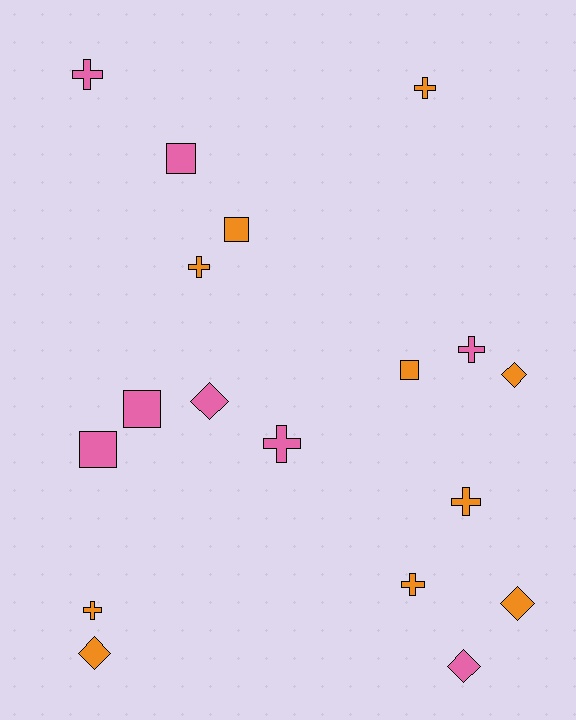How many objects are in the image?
There are 18 objects.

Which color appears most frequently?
Orange, with 10 objects.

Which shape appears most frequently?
Cross, with 8 objects.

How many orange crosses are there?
There are 5 orange crosses.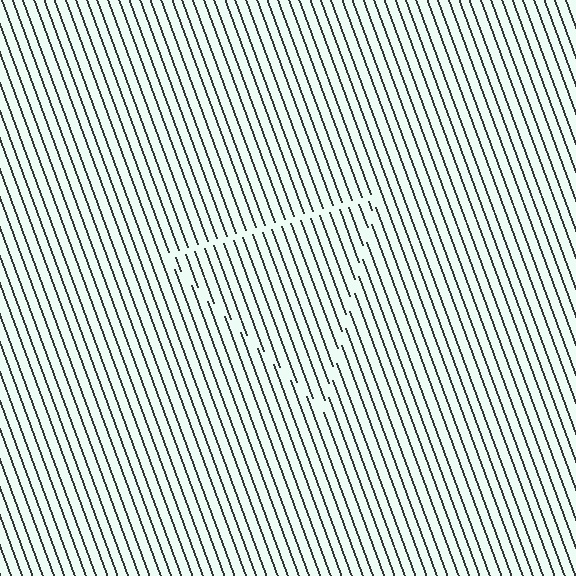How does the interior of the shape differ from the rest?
The interior of the shape contains the same grating, shifted by half a period — the contour is defined by the phase discontinuity where line-ends from the inner and outer gratings abut.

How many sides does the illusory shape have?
3 sides — the line-ends trace a triangle.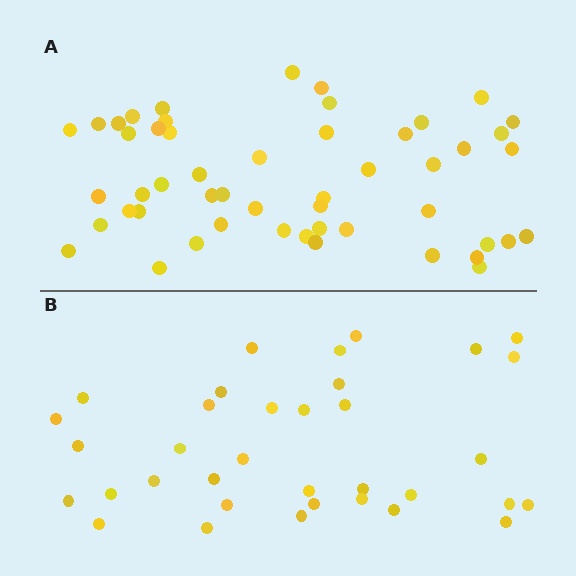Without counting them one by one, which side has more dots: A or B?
Region A (the top region) has more dots.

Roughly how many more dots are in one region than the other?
Region A has approximately 15 more dots than region B.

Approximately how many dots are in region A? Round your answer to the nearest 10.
About 50 dots. (The exact count is 51, which rounds to 50.)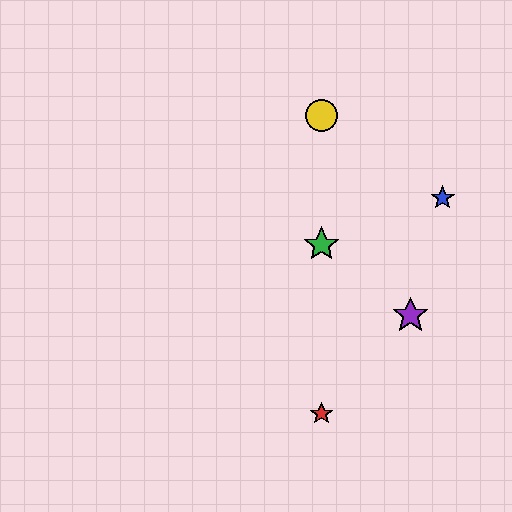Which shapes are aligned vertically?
The red star, the green star, the yellow circle are aligned vertically.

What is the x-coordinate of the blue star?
The blue star is at x≈443.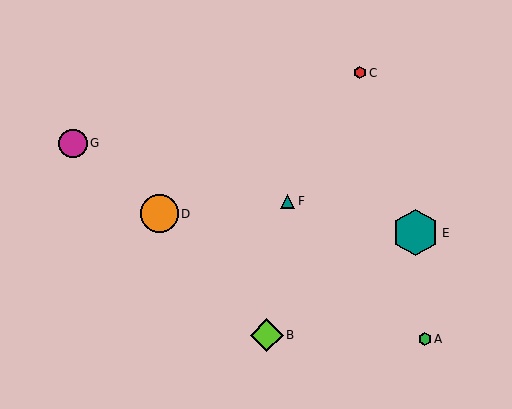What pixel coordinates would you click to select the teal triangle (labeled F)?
Click at (288, 201) to select the teal triangle F.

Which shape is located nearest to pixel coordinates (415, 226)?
The teal hexagon (labeled E) at (415, 233) is nearest to that location.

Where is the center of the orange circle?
The center of the orange circle is at (159, 214).